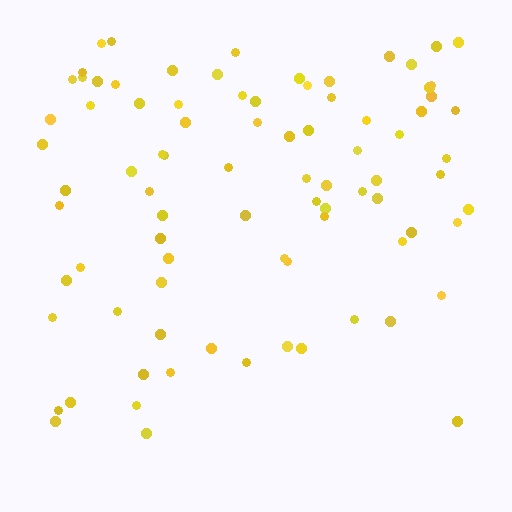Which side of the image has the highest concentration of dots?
The top.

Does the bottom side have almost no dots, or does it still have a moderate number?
Still a moderate number, just noticeably fewer than the top.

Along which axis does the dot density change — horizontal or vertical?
Vertical.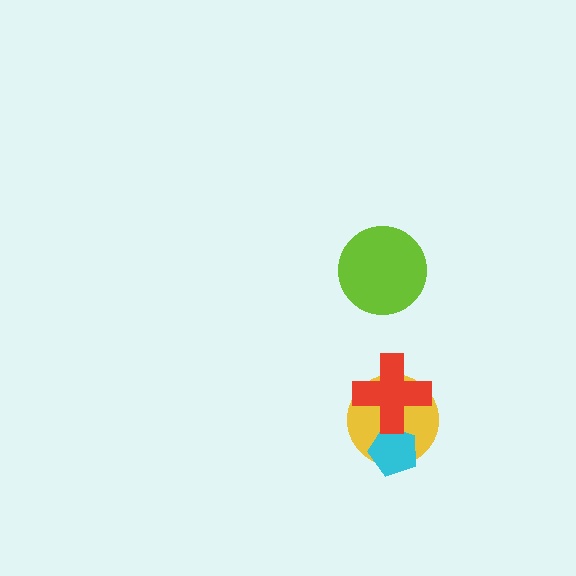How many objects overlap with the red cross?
2 objects overlap with the red cross.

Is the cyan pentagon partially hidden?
Yes, it is partially covered by another shape.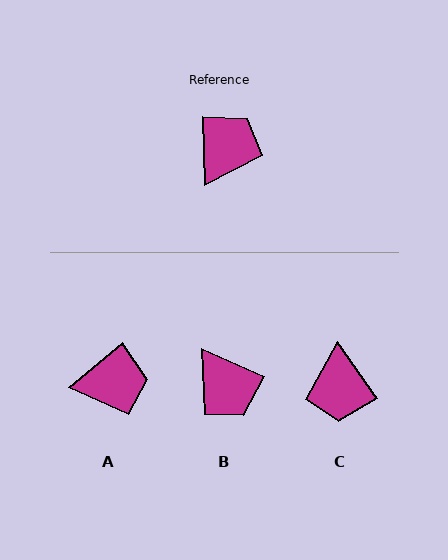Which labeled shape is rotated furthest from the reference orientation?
C, about 146 degrees away.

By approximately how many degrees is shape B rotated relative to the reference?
Approximately 115 degrees clockwise.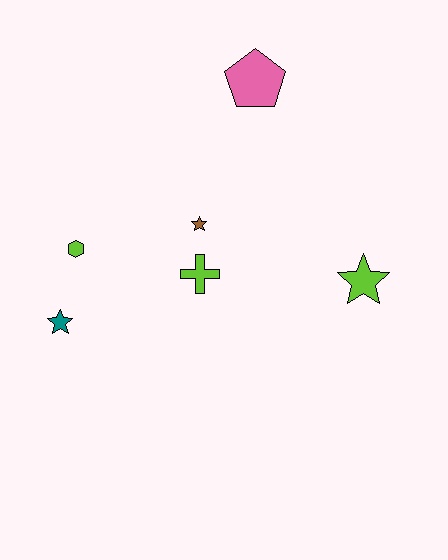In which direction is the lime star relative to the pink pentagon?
The lime star is below the pink pentagon.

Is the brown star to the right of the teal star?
Yes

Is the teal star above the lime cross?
No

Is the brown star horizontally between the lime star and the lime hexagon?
Yes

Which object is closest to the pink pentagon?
The brown star is closest to the pink pentagon.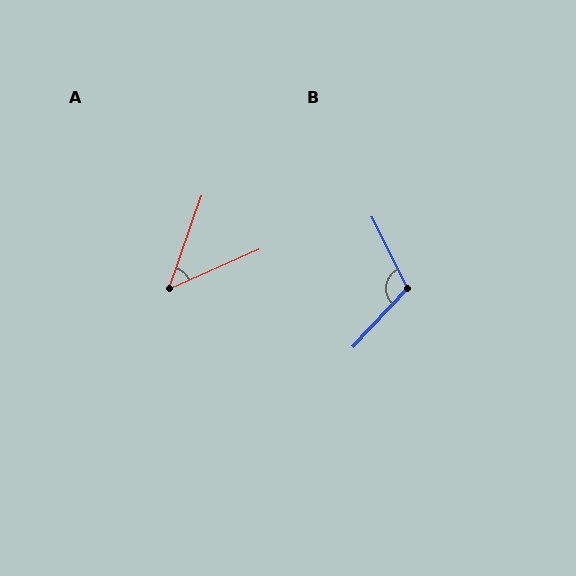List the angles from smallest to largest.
A (46°), B (111°).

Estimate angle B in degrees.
Approximately 111 degrees.